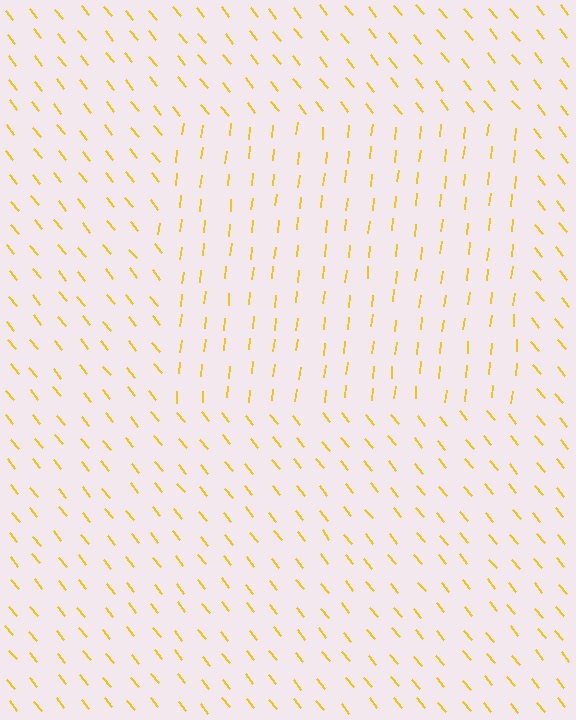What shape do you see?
I see a rectangle.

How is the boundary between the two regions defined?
The boundary is defined purely by a change in line orientation (approximately 45 degrees difference). All lines are the same color and thickness.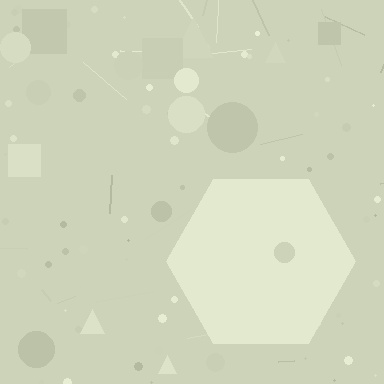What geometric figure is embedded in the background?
A hexagon is embedded in the background.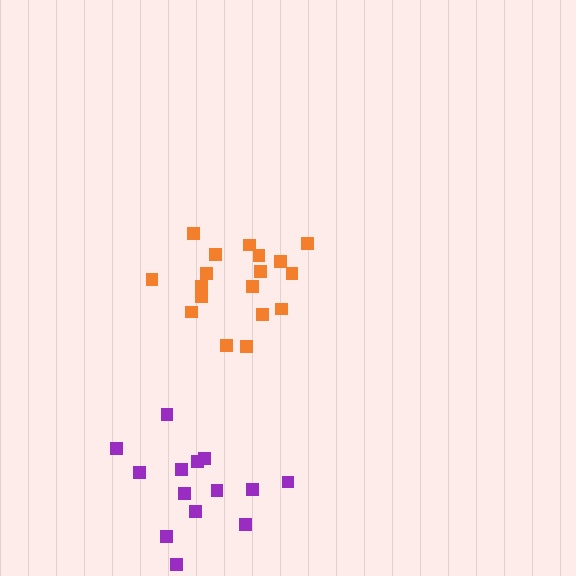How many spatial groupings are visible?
There are 2 spatial groupings.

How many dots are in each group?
Group 1: 18 dots, Group 2: 14 dots (32 total).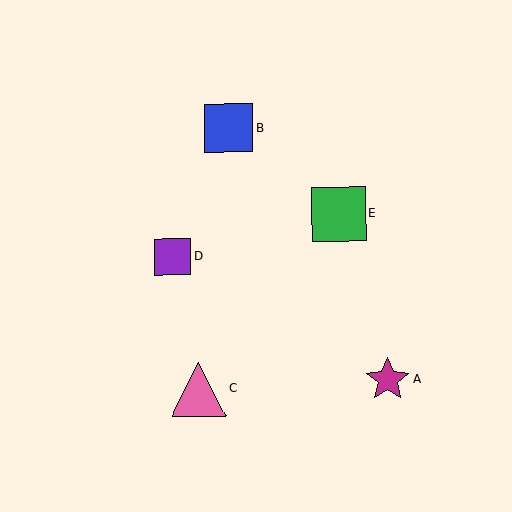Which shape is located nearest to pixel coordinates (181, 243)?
The purple square (labeled D) at (172, 257) is nearest to that location.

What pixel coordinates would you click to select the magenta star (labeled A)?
Click at (388, 380) to select the magenta star A.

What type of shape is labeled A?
Shape A is a magenta star.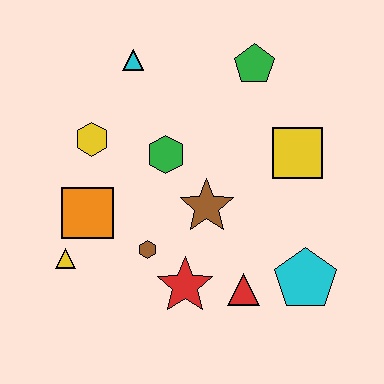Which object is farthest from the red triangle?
The cyan triangle is farthest from the red triangle.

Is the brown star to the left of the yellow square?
Yes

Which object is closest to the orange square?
The yellow triangle is closest to the orange square.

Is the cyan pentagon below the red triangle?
No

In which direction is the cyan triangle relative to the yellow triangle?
The cyan triangle is above the yellow triangle.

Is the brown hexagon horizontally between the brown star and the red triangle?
No